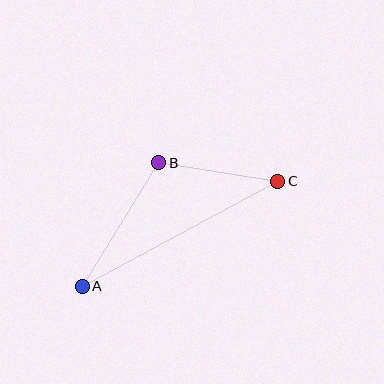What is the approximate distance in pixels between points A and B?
The distance between A and B is approximately 145 pixels.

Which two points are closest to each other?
Points B and C are closest to each other.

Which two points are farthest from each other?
Points A and C are farthest from each other.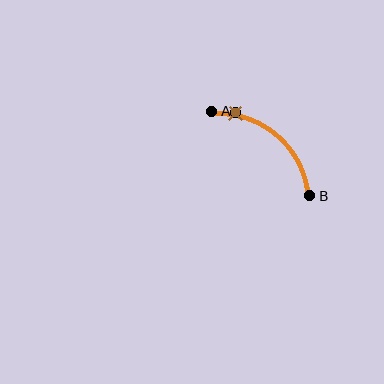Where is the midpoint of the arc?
The arc midpoint is the point on the curve farthest from the straight line joining A and B. It sits above and to the right of that line.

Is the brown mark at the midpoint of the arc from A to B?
No. The brown mark lies on the arc but is closer to endpoint A. The arc midpoint would be at the point on the curve equidistant along the arc from both A and B.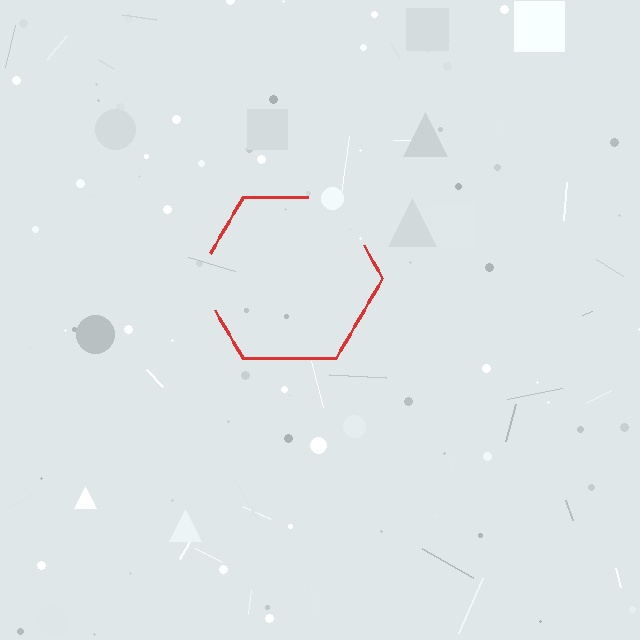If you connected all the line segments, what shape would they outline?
They would outline a hexagon.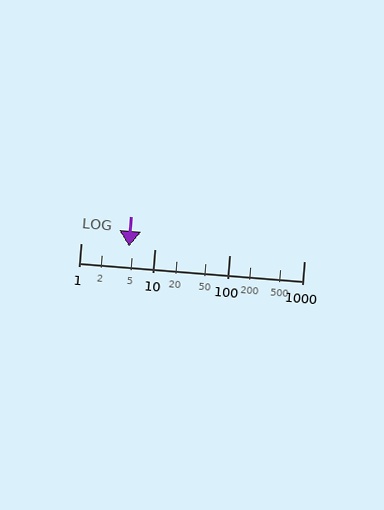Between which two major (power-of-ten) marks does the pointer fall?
The pointer is between 1 and 10.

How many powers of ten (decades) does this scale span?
The scale spans 3 decades, from 1 to 1000.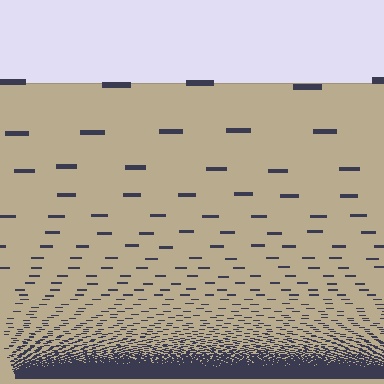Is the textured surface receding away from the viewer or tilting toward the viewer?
The surface appears to tilt toward the viewer. Texture elements get larger and sparser toward the top.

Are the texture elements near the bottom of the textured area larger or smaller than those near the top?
Smaller. The gradient is inverted — elements near the bottom are smaller and denser.